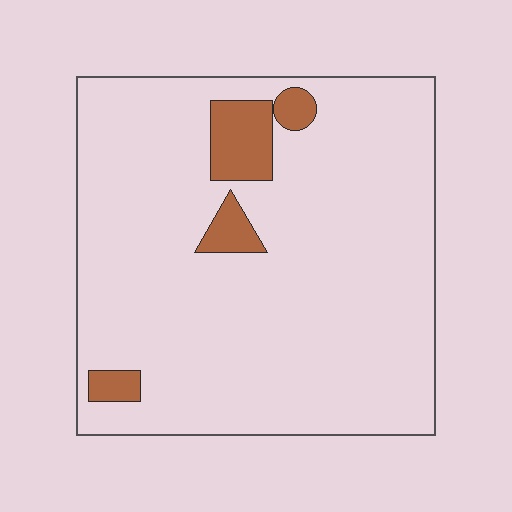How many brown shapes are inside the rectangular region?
4.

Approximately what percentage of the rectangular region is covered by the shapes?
Approximately 10%.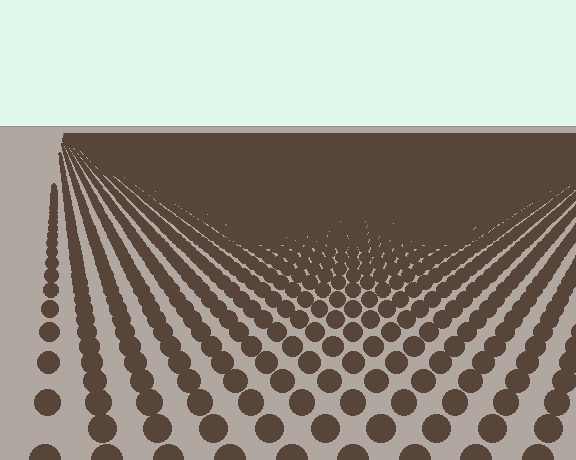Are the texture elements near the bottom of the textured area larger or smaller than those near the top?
Larger. Near the bottom, elements are closer to the viewer and appear at a bigger on-screen size.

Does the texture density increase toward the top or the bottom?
Density increases toward the top.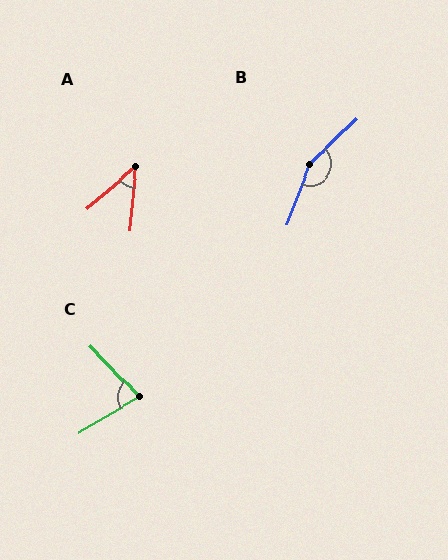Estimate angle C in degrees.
Approximately 78 degrees.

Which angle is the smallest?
A, at approximately 44 degrees.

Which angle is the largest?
B, at approximately 154 degrees.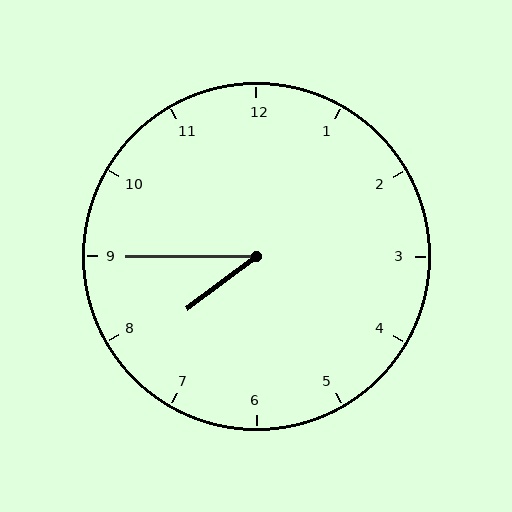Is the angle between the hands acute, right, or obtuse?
It is acute.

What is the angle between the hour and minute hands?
Approximately 38 degrees.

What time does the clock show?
7:45.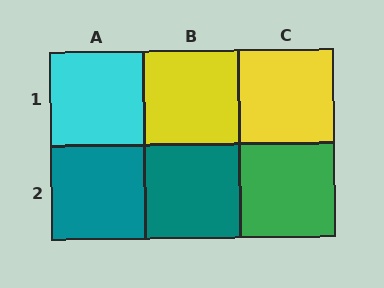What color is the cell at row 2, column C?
Green.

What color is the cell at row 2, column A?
Teal.